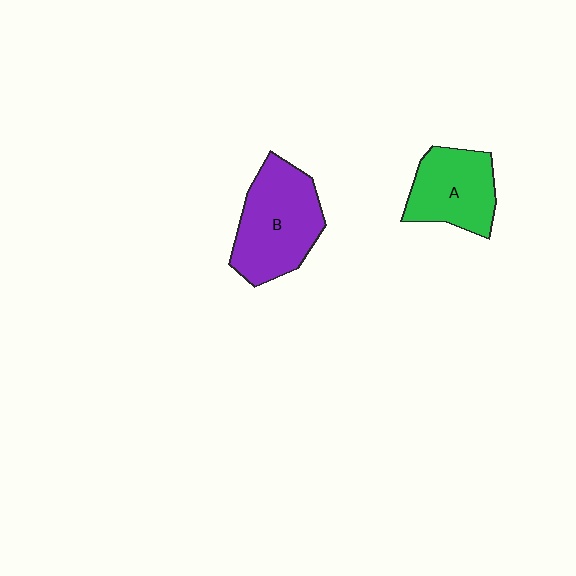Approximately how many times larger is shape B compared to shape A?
Approximately 1.3 times.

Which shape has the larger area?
Shape B (purple).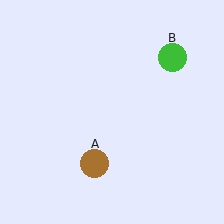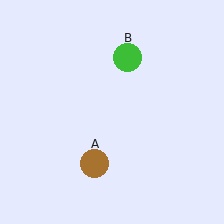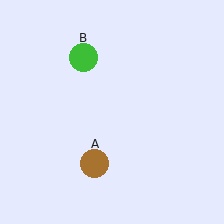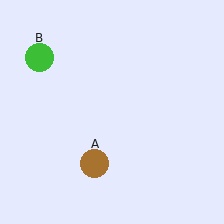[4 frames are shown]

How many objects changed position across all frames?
1 object changed position: green circle (object B).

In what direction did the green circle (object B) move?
The green circle (object B) moved left.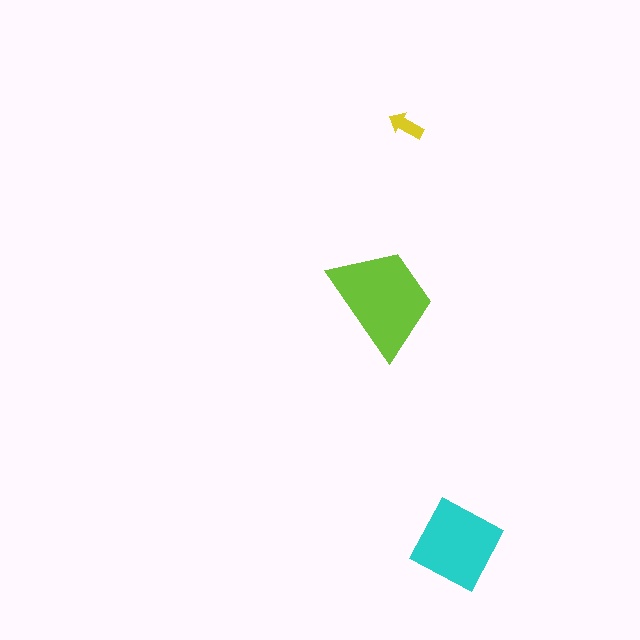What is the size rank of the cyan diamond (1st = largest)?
2nd.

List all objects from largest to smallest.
The lime trapezoid, the cyan diamond, the yellow arrow.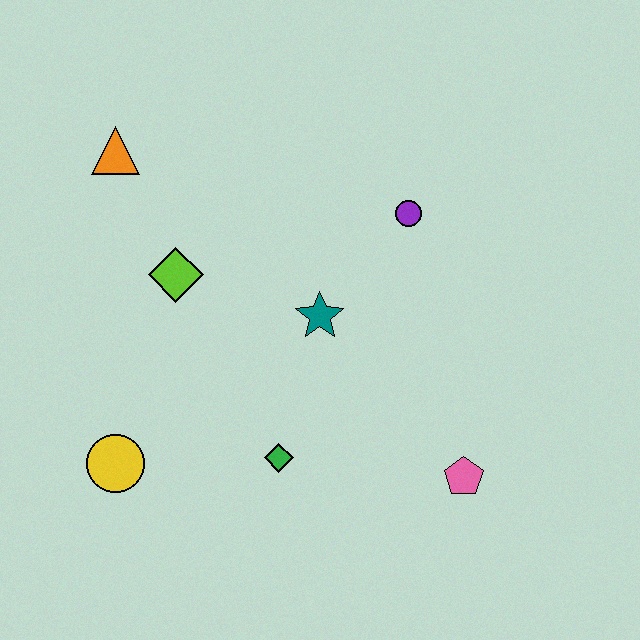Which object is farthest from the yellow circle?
The purple circle is farthest from the yellow circle.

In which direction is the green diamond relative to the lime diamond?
The green diamond is below the lime diamond.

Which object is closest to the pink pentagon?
The green diamond is closest to the pink pentagon.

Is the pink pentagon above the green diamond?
No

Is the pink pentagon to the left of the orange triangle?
No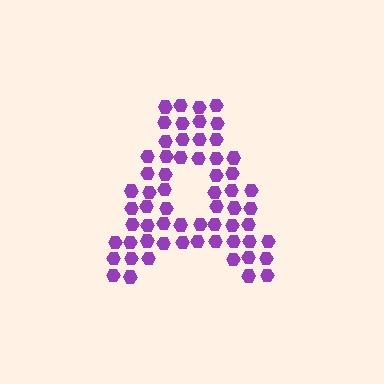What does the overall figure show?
The overall figure shows the letter A.